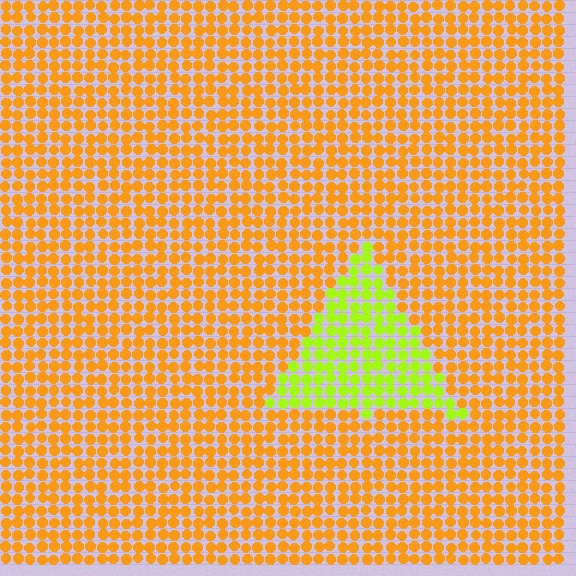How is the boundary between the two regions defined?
The boundary is defined purely by a slight shift in hue (about 48 degrees). Spacing, size, and orientation are identical on both sides.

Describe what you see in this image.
The image is filled with small orange elements in a uniform arrangement. A triangle-shaped region is visible where the elements are tinted to a slightly different hue, forming a subtle color boundary.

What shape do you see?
I see a triangle.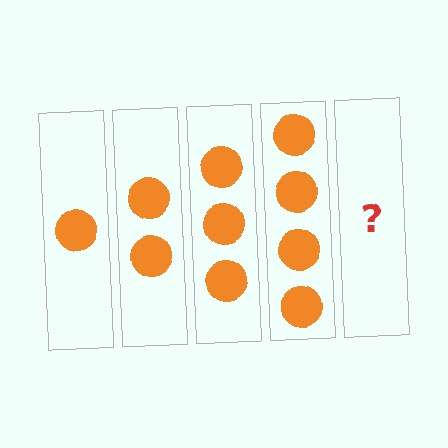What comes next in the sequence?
The next element should be 5 circles.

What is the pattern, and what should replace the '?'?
The pattern is that each step adds one more circle. The '?' should be 5 circles.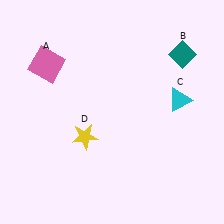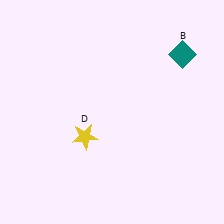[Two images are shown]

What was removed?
The cyan triangle (C), the pink square (A) were removed in Image 2.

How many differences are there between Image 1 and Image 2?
There are 2 differences between the two images.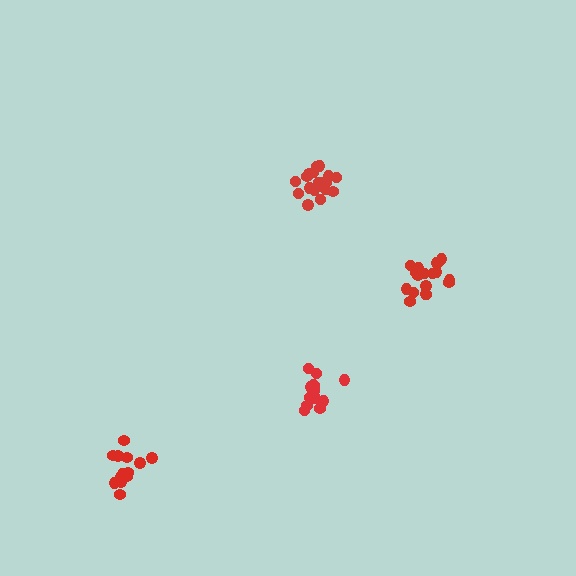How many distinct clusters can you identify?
There are 4 distinct clusters.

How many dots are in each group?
Group 1: 19 dots, Group 2: 18 dots, Group 3: 13 dots, Group 4: 13 dots (63 total).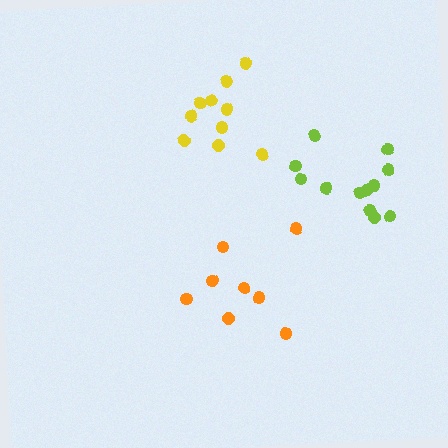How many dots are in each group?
Group 1: 12 dots, Group 2: 8 dots, Group 3: 10 dots (30 total).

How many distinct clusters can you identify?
There are 3 distinct clusters.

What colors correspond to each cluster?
The clusters are colored: lime, orange, yellow.